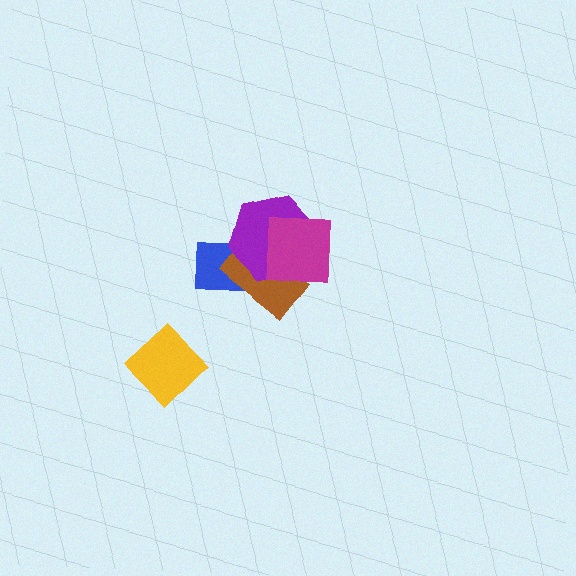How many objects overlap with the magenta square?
2 objects overlap with the magenta square.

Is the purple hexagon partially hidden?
Yes, it is partially covered by another shape.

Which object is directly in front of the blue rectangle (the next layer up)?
The brown rectangle is directly in front of the blue rectangle.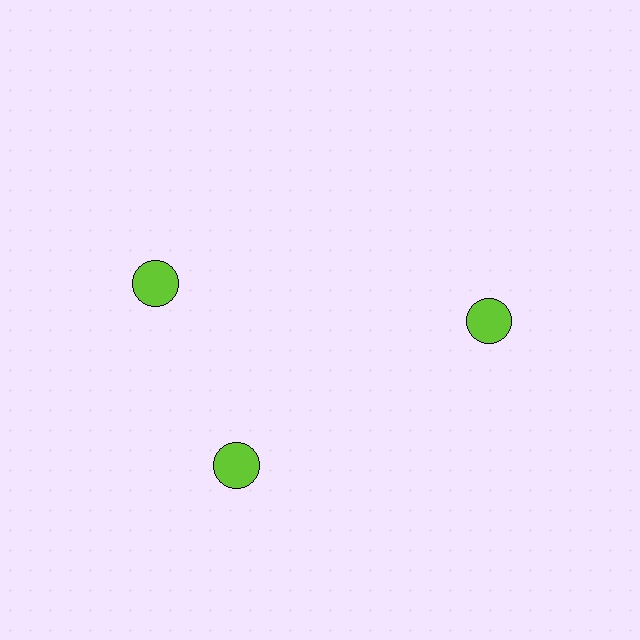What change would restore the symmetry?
The symmetry would be restored by rotating it back into even spacing with its neighbors so that all 3 circles sit at equal angles and equal distance from the center.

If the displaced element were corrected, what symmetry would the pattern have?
It would have 3-fold rotational symmetry — the pattern would map onto itself every 120 degrees.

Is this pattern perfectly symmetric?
No. The 3 lime circles are arranged in a ring, but one element near the 11 o'clock position is rotated out of alignment along the ring, breaking the 3-fold rotational symmetry.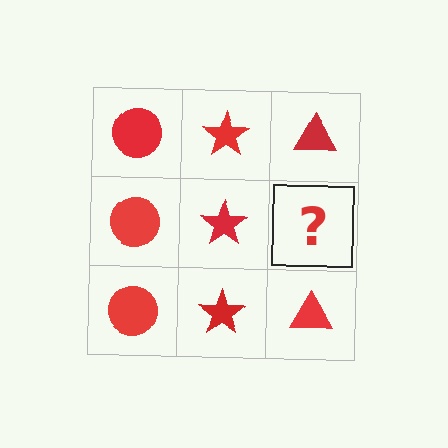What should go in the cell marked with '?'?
The missing cell should contain a red triangle.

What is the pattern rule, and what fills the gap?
The rule is that each column has a consistent shape. The gap should be filled with a red triangle.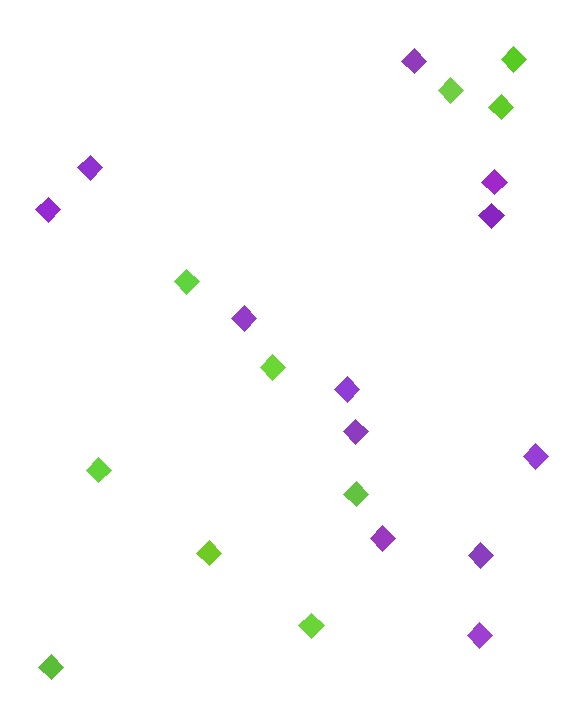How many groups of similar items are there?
There are 2 groups: one group of purple diamonds (12) and one group of lime diamonds (10).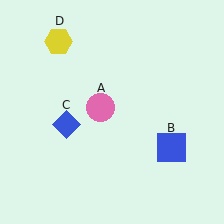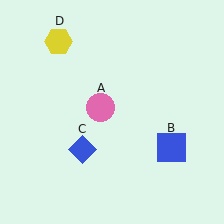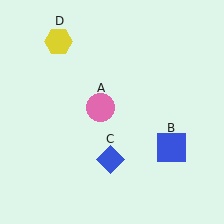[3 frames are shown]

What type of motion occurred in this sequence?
The blue diamond (object C) rotated counterclockwise around the center of the scene.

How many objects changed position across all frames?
1 object changed position: blue diamond (object C).